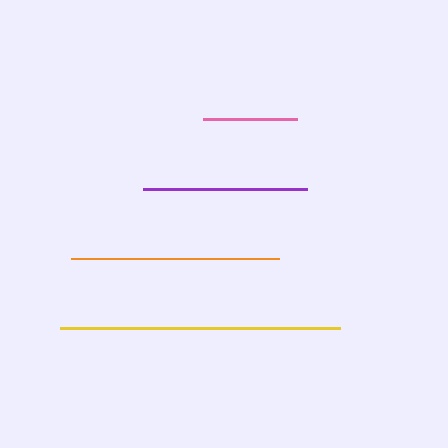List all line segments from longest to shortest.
From longest to shortest: yellow, orange, purple, pink.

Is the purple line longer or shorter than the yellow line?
The yellow line is longer than the purple line.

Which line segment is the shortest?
The pink line is the shortest at approximately 94 pixels.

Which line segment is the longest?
The yellow line is the longest at approximately 280 pixels.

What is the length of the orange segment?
The orange segment is approximately 208 pixels long.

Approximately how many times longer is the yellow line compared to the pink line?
The yellow line is approximately 3.0 times the length of the pink line.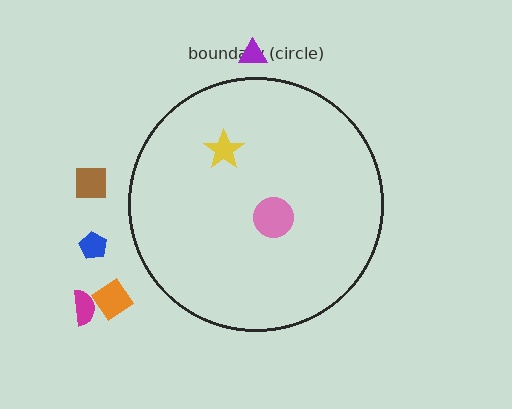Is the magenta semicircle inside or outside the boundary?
Outside.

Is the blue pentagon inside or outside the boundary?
Outside.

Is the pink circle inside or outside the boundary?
Inside.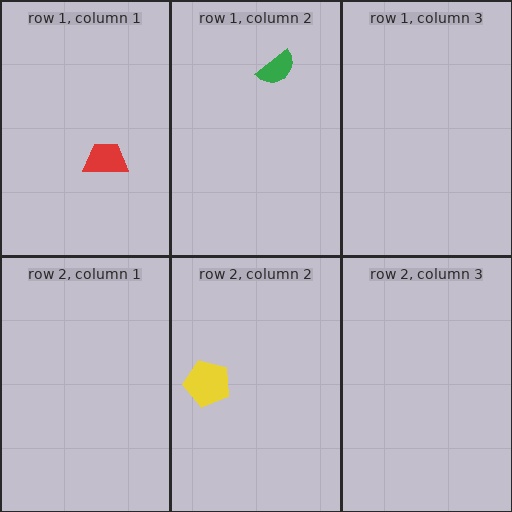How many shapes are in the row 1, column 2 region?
1.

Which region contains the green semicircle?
The row 1, column 2 region.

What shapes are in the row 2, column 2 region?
The yellow pentagon.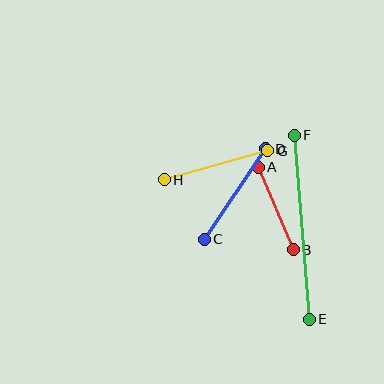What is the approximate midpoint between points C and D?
The midpoint is at approximately (235, 194) pixels.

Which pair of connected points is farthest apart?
Points E and F are farthest apart.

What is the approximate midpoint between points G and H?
The midpoint is at approximately (216, 165) pixels.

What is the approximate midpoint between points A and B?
The midpoint is at approximately (276, 209) pixels.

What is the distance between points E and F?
The distance is approximately 184 pixels.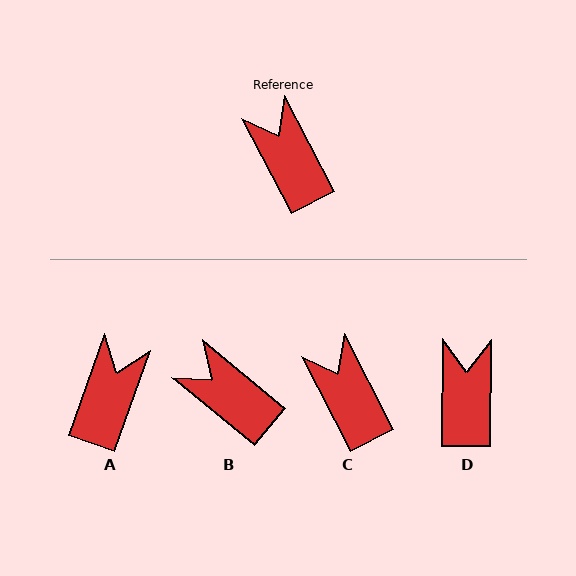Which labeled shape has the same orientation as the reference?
C.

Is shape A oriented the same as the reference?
No, it is off by about 47 degrees.